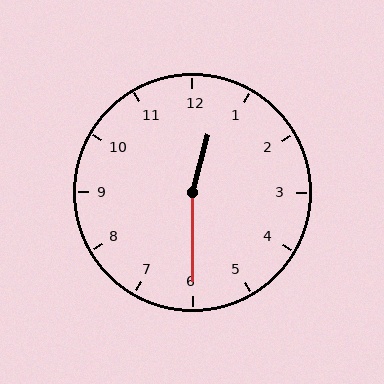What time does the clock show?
12:30.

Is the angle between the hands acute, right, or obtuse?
It is obtuse.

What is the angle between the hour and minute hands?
Approximately 165 degrees.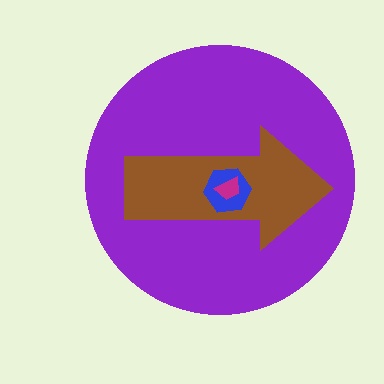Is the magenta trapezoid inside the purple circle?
Yes.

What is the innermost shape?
The magenta trapezoid.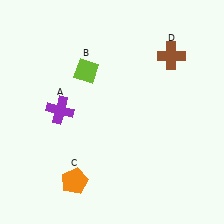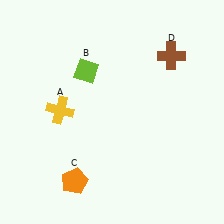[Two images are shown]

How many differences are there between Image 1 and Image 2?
There is 1 difference between the two images.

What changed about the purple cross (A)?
In Image 1, A is purple. In Image 2, it changed to yellow.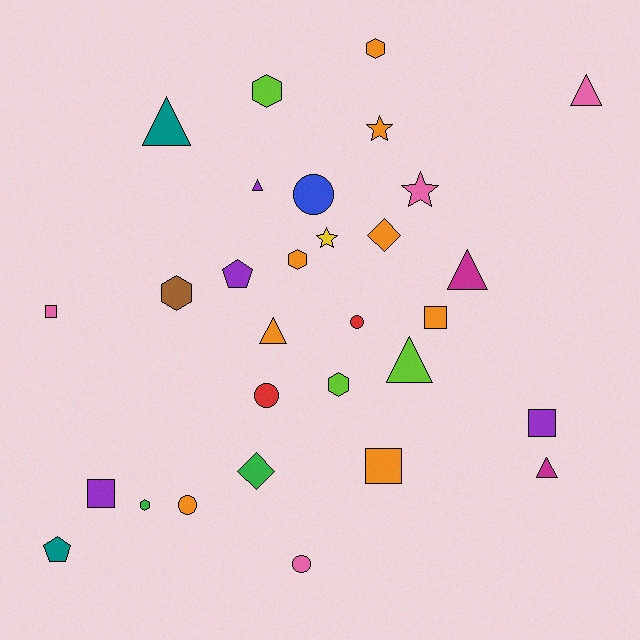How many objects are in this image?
There are 30 objects.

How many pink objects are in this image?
There are 4 pink objects.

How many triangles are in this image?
There are 7 triangles.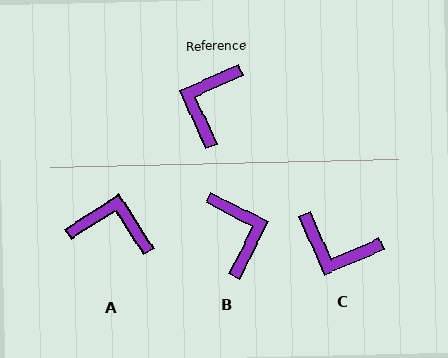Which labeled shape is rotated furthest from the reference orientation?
B, about 141 degrees away.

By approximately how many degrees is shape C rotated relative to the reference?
Approximately 89 degrees counter-clockwise.